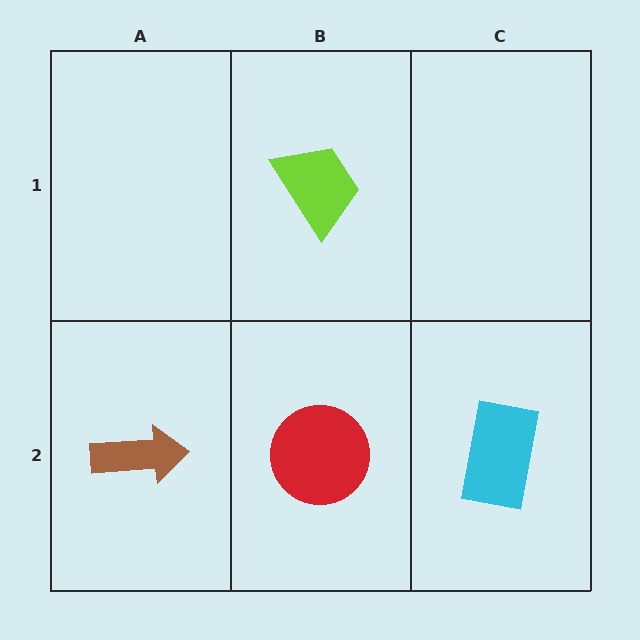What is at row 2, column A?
A brown arrow.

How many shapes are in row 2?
3 shapes.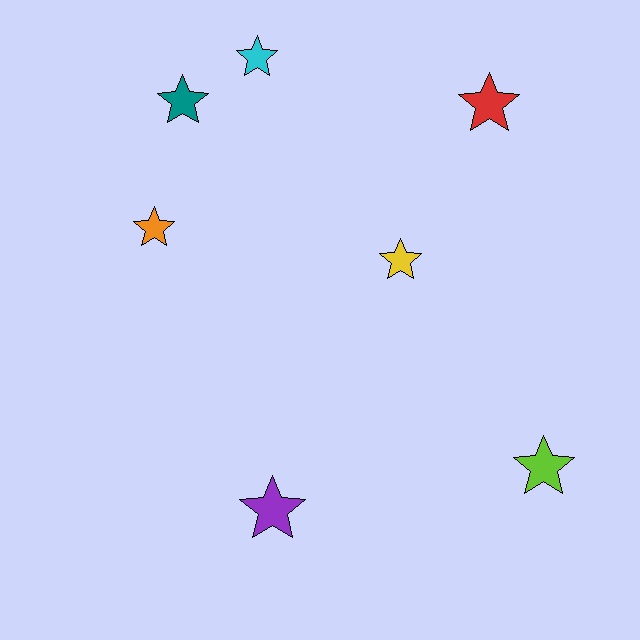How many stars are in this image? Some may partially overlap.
There are 7 stars.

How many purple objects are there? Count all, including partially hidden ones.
There is 1 purple object.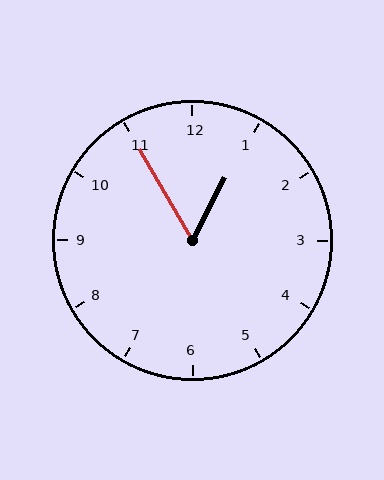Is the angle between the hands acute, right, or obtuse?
It is acute.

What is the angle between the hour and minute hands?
Approximately 58 degrees.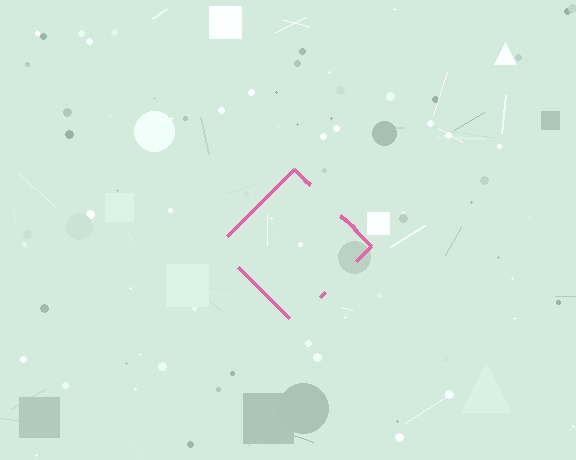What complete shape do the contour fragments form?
The contour fragments form a diamond.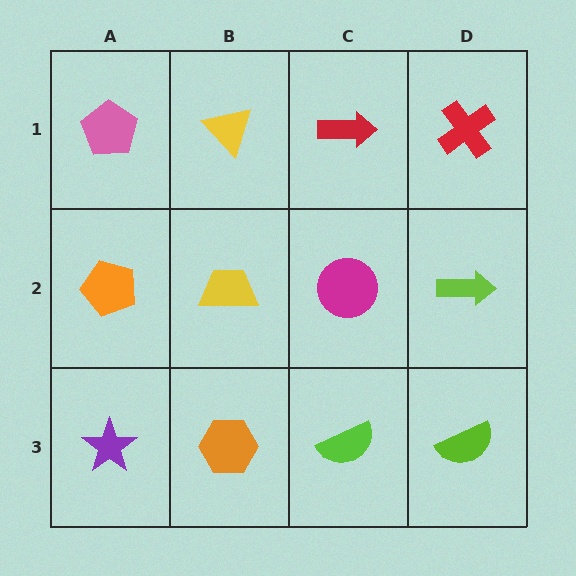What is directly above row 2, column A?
A pink pentagon.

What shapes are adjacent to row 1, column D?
A lime arrow (row 2, column D), a red arrow (row 1, column C).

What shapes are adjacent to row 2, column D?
A red cross (row 1, column D), a lime semicircle (row 3, column D), a magenta circle (row 2, column C).